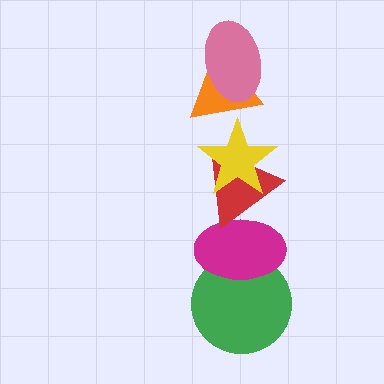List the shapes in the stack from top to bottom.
From top to bottom: the pink ellipse, the orange triangle, the yellow star, the red triangle, the magenta ellipse, the green circle.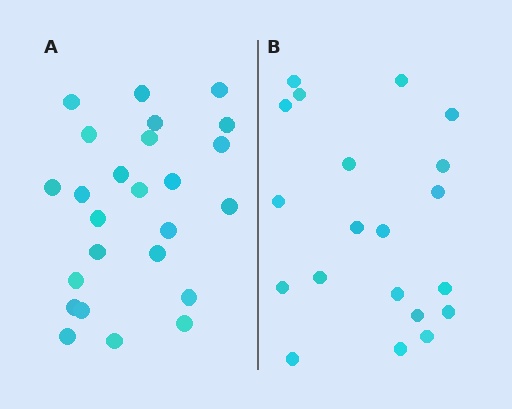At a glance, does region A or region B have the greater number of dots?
Region A (the left region) has more dots.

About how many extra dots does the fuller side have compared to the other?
Region A has about 5 more dots than region B.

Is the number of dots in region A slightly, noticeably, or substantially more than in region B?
Region A has noticeably more, but not dramatically so. The ratio is roughly 1.2 to 1.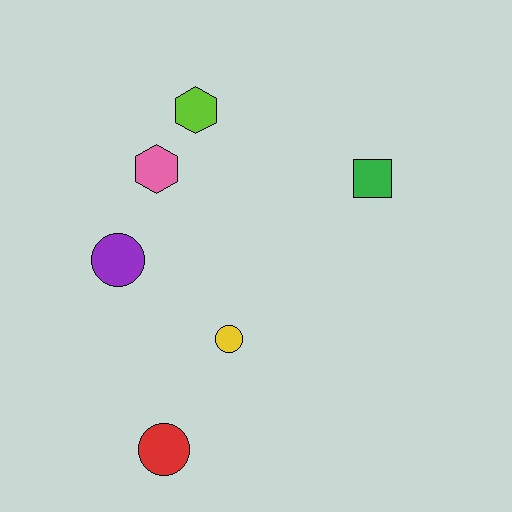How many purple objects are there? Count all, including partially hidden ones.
There is 1 purple object.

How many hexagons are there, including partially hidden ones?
There are 2 hexagons.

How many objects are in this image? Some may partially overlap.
There are 6 objects.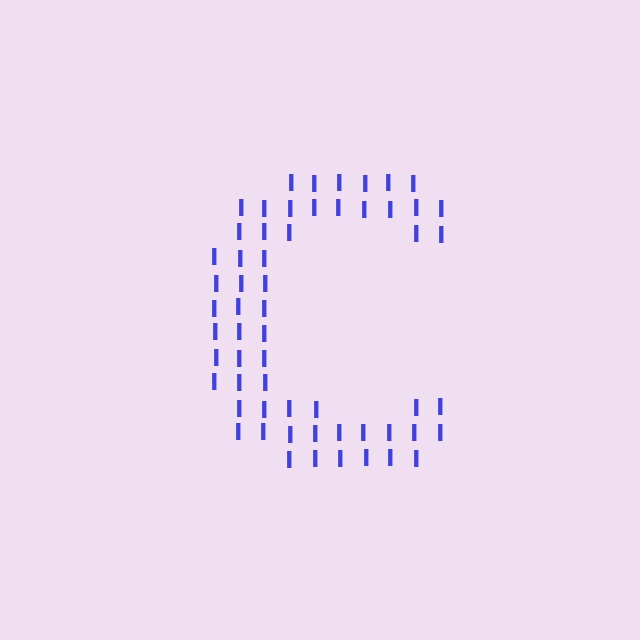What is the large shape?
The large shape is the letter C.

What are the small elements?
The small elements are letter I's.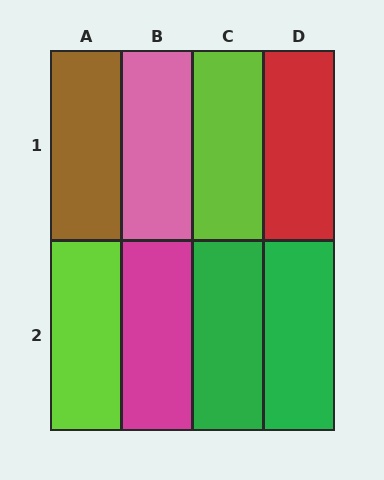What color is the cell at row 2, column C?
Green.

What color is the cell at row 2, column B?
Magenta.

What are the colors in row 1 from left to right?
Brown, pink, lime, red.